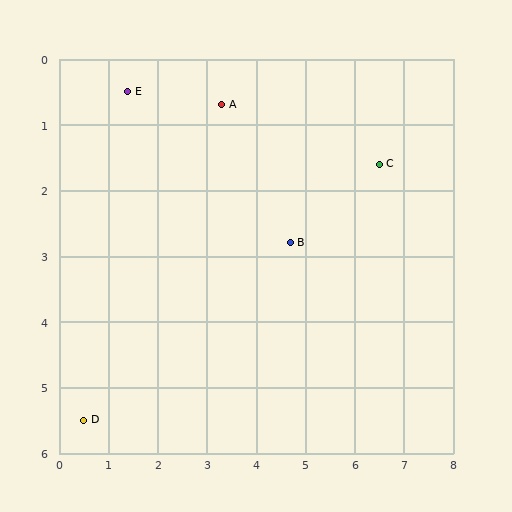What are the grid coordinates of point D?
Point D is at approximately (0.5, 5.5).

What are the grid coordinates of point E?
Point E is at approximately (1.4, 0.5).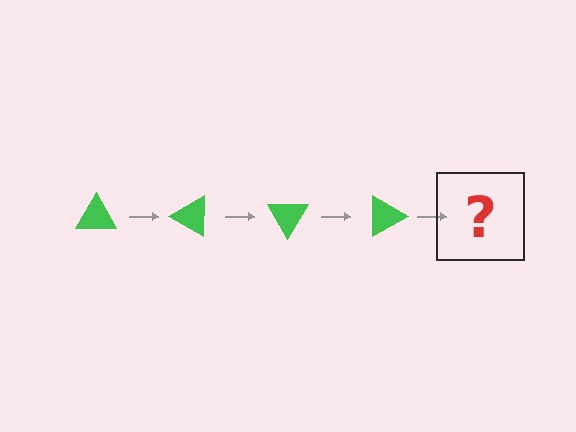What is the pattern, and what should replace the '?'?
The pattern is that the triangle rotates 30 degrees each step. The '?' should be a green triangle rotated 120 degrees.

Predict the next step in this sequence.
The next step is a green triangle rotated 120 degrees.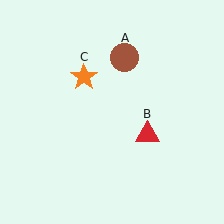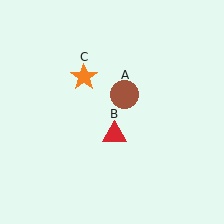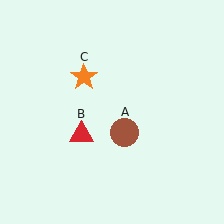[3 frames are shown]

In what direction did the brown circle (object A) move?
The brown circle (object A) moved down.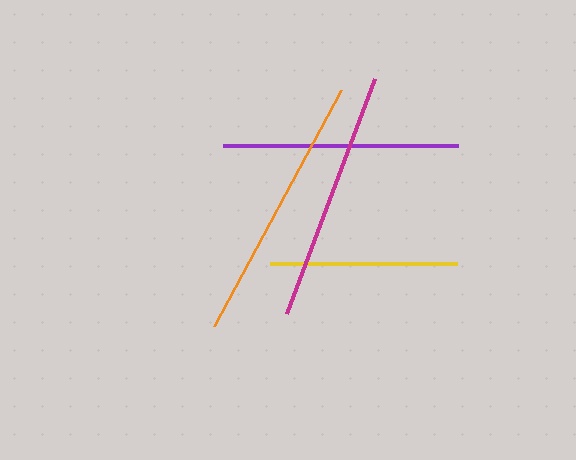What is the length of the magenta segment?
The magenta segment is approximately 252 pixels long.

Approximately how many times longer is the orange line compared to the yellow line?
The orange line is approximately 1.4 times the length of the yellow line.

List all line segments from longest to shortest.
From longest to shortest: orange, magenta, purple, yellow.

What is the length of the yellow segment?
The yellow segment is approximately 187 pixels long.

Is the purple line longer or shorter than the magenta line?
The magenta line is longer than the purple line.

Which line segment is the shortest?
The yellow line is the shortest at approximately 187 pixels.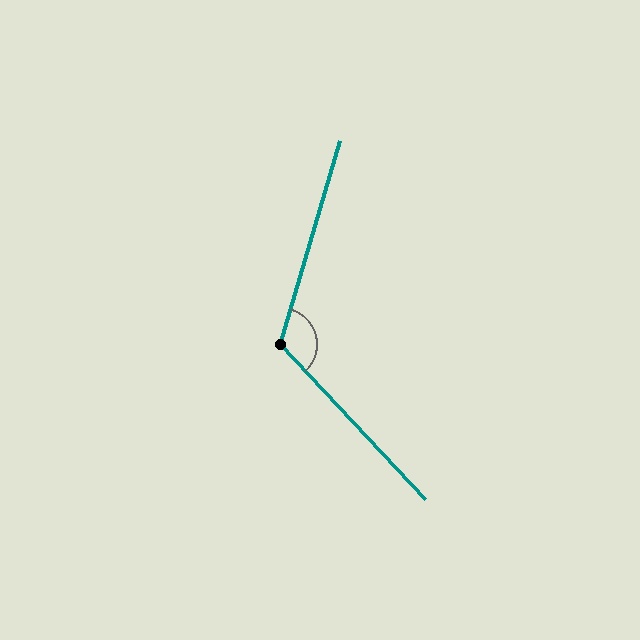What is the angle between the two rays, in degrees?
Approximately 120 degrees.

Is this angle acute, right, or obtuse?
It is obtuse.